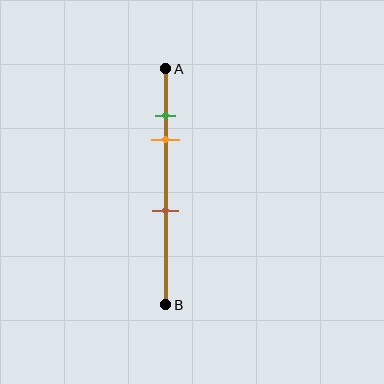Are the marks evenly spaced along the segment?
No, the marks are not evenly spaced.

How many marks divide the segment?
There are 3 marks dividing the segment.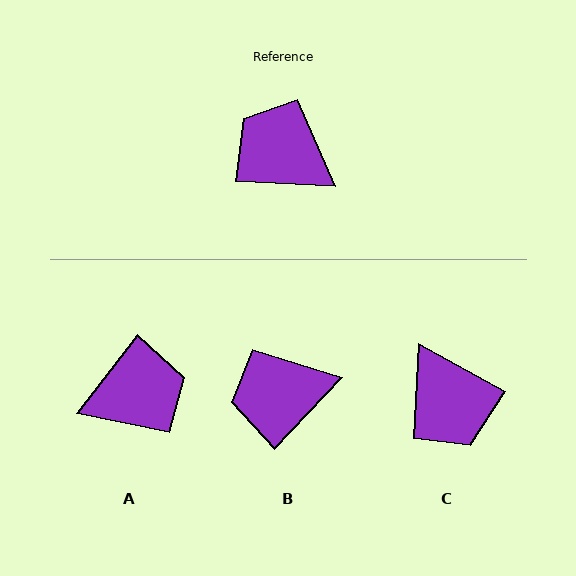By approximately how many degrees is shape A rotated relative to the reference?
Approximately 125 degrees clockwise.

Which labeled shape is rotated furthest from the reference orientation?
C, about 154 degrees away.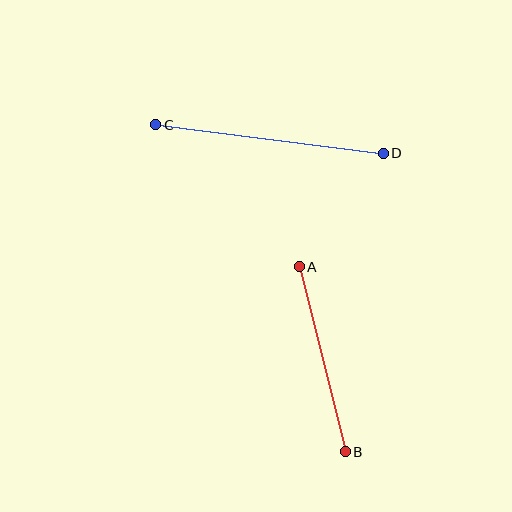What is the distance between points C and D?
The distance is approximately 229 pixels.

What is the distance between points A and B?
The distance is approximately 191 pixels.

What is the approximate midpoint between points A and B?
The midpoint is at approximately (322, 359) pixels.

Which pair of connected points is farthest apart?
Points C and D are farthest apart.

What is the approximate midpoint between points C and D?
The midpoint is at approximately (270, 139) pixels.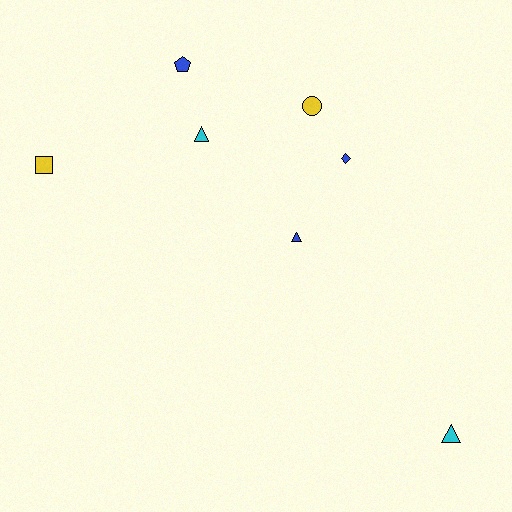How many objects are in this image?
There are 7 objects.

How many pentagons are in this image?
There is 1 pentagon.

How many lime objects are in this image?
There are no lime objects.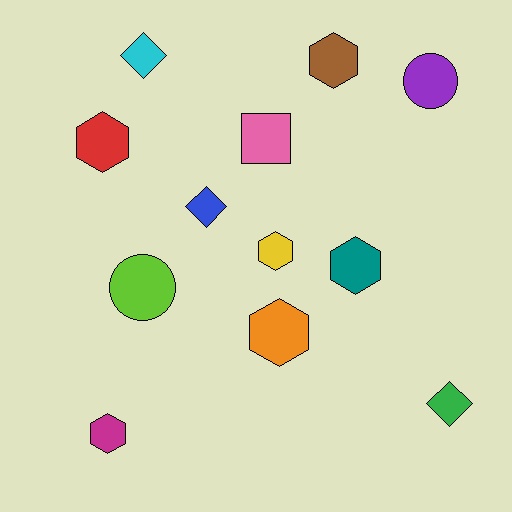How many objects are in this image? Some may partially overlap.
There are 12 objects.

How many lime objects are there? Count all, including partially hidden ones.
There is 1 lime object.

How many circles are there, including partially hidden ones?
There are 2 circles.